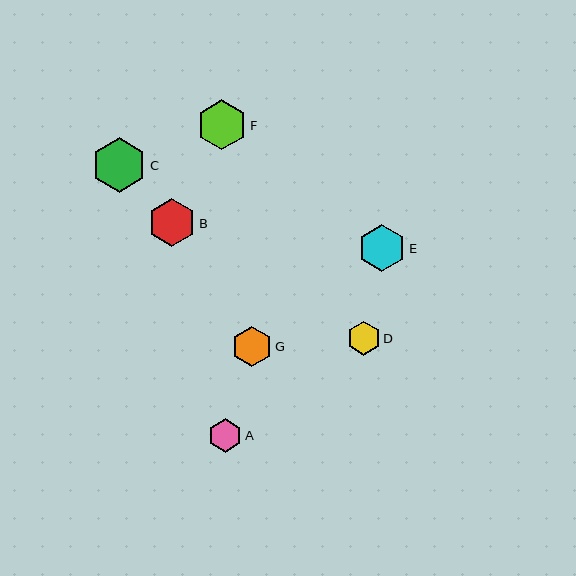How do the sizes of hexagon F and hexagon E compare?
Hexagon F and hexagon E are approximately the same size.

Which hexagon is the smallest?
Hexagon A is the smallest with a size of approximately 34 pixels.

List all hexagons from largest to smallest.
From largest to smallest: C, F, E, B, G, D, A.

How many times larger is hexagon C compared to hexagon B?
Hexagon C is approximately 1.2 times the size of hexagon B.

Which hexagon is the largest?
Hexagon C is the largest with a size of approximately 55 pixels.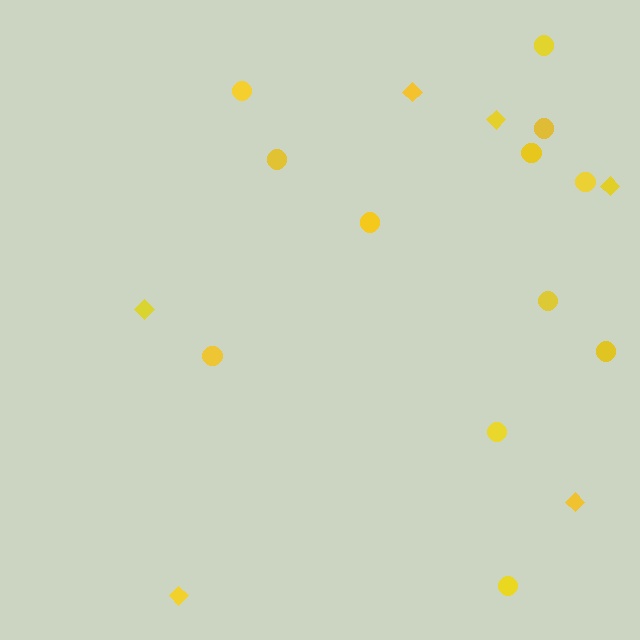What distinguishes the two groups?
There are 2 groups: one group of circles (12) and one group of diamonds (6).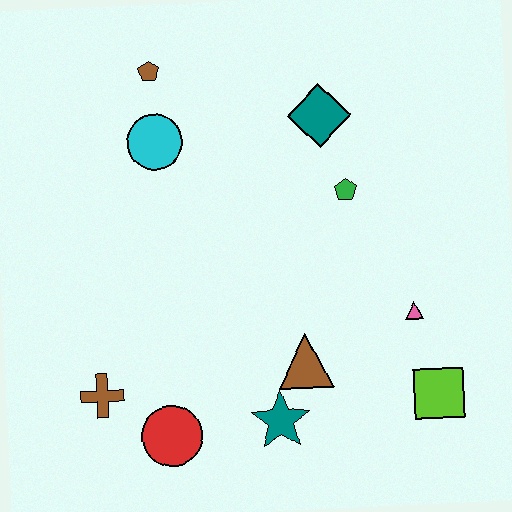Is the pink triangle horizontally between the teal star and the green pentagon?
No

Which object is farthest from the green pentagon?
The brown cross is farthest from the green pentagon.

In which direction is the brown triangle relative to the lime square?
The brown triangle is to the left of the lime square.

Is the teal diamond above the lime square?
Yes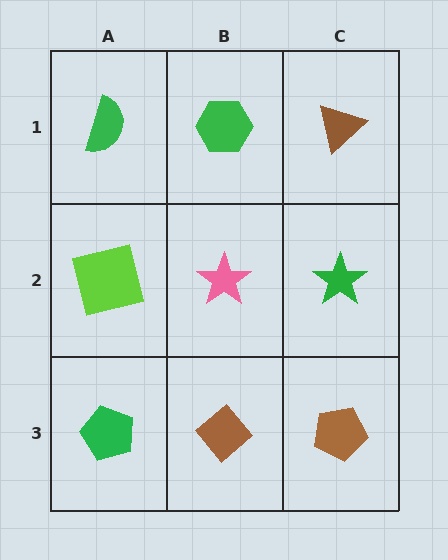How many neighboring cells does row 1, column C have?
2.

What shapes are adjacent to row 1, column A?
A lime square (row 2, column A), a green hexagon (row 1, column B).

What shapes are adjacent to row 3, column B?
A pink star (row 2, column B), a green pentagon (row 3, column A), a brown pentagon (row 3, column C).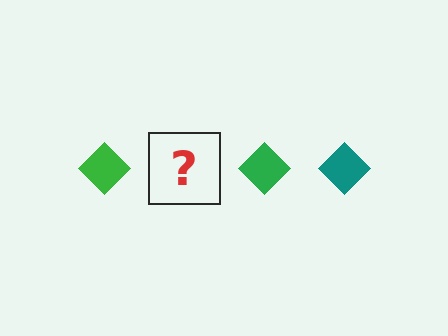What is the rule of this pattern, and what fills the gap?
The rule is that the pattern cycles through green, teal diamonds. The gap should be filled with a teal diamond.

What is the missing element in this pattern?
The missing element is a teal diamond.